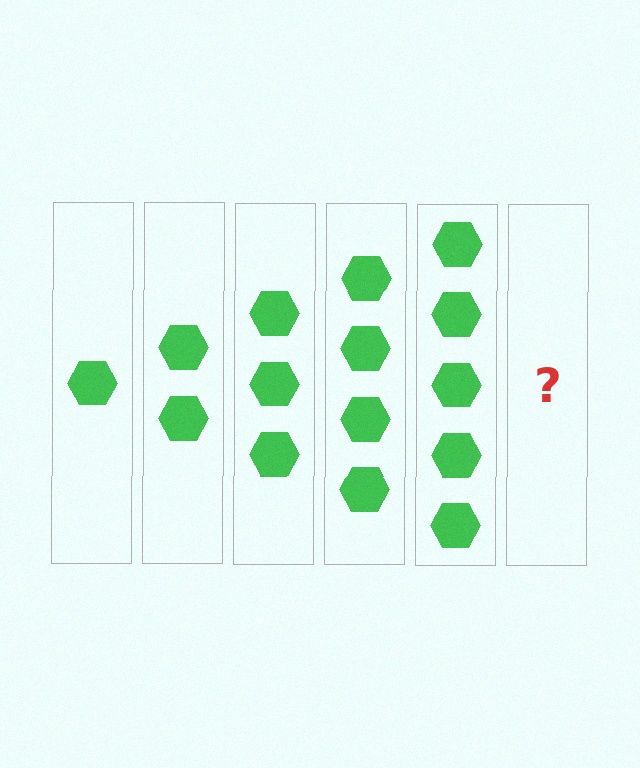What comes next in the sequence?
The next element should be 6 hexagons.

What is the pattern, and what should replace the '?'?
The pattern is that each step adds one more hexagon. The '?' should be 6 hexagons.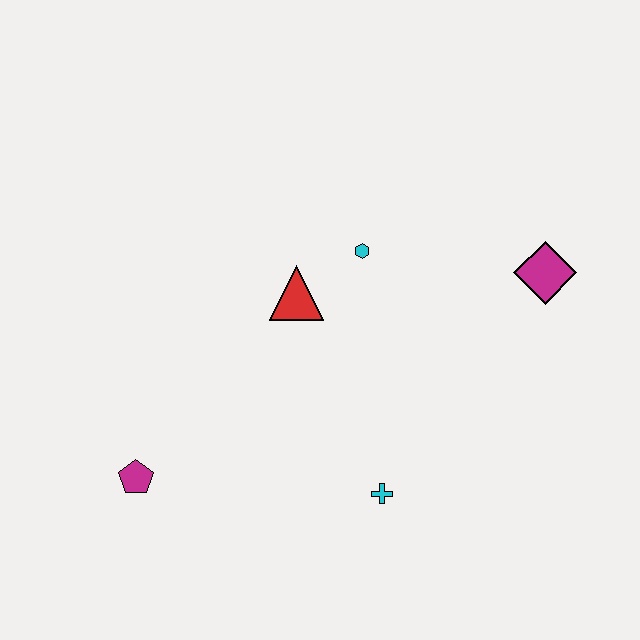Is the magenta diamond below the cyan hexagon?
Yes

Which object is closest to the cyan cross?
The red triangle is closest to the cyan cross.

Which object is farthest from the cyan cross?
The magenta diamond is farthest from the cyan cross.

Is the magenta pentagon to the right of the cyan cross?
No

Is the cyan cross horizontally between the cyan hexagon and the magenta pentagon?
No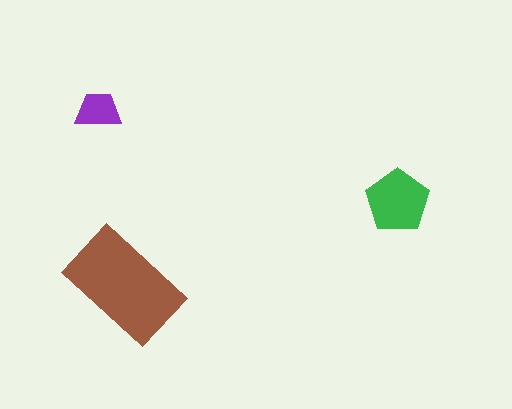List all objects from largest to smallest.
The brown rectangle, the green pentagon, the purple trapezoid.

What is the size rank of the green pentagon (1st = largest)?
2nd.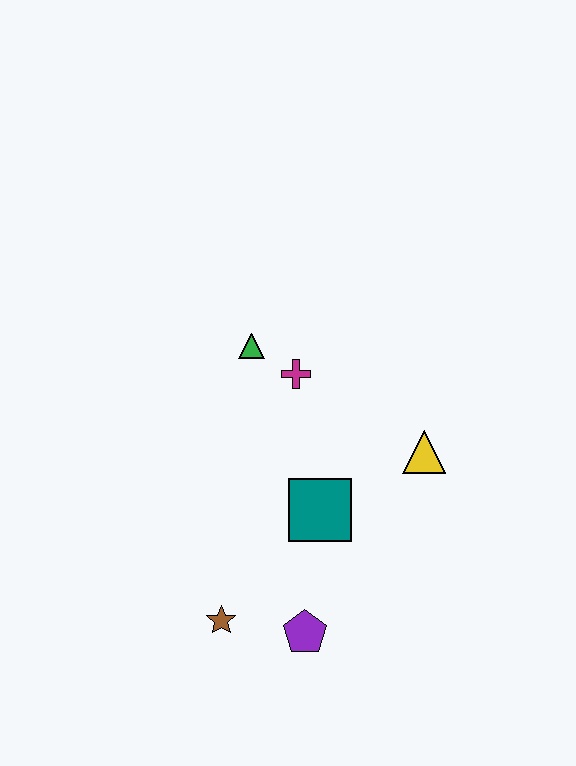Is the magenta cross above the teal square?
Yes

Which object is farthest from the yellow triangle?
The brown star is farthest from the yellow triangle.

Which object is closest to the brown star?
The purple pentagon is closest to the brown star.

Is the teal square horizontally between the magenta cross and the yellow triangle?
Yes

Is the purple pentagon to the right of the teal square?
No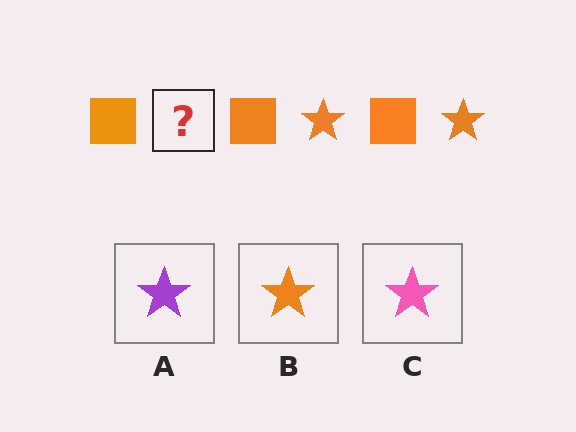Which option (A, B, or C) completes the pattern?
B.